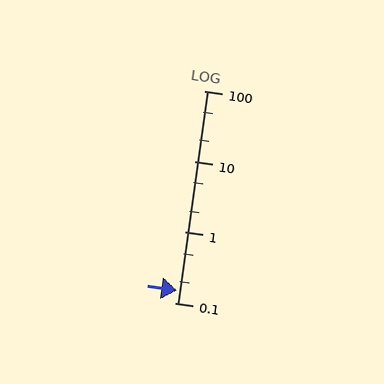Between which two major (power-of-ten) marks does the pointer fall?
The pointer is between 0.1 and 1.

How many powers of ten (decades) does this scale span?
The scale spans 3 decades, from 0.1 to 100.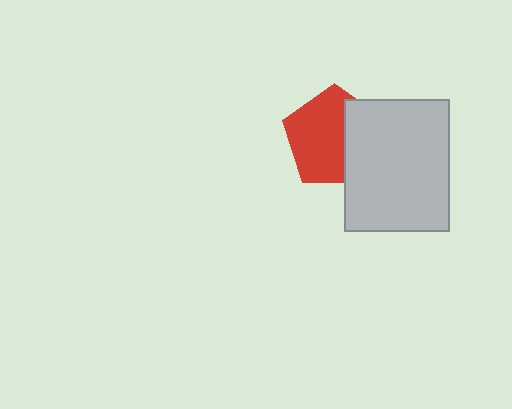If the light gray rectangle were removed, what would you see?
You would see the complete red pentagon.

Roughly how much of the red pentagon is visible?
About half of it is visible (roughly 63%).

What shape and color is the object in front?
The object in front is a light gray rectangle.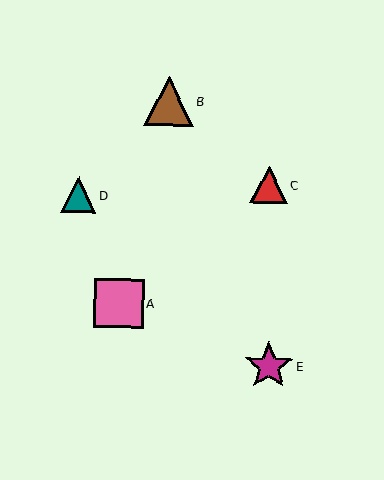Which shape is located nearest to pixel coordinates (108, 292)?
The pink square (labeled A) at (119, 303) is nearest to that location.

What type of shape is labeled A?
Shape A is a pink square.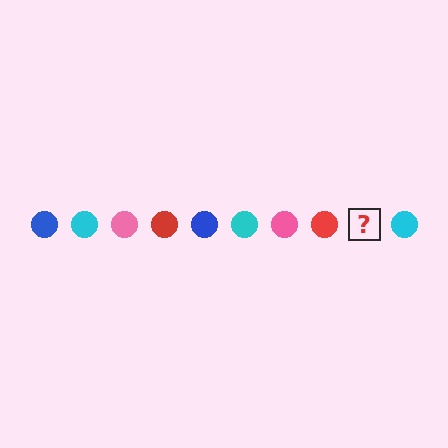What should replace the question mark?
The question mark should be replaced with a blue circle.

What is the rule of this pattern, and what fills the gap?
The rule is that the pattern cycles through blue, cyan, pink, red circles. The gap should be filled with a blue circle.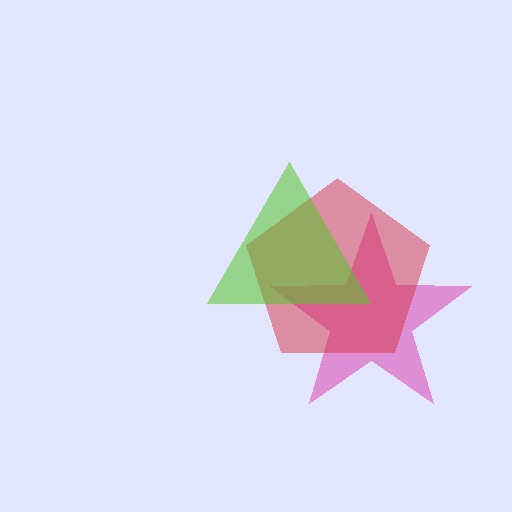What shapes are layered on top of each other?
The layered shapes are: a magenta star, a red pentagon, a lime triangle.